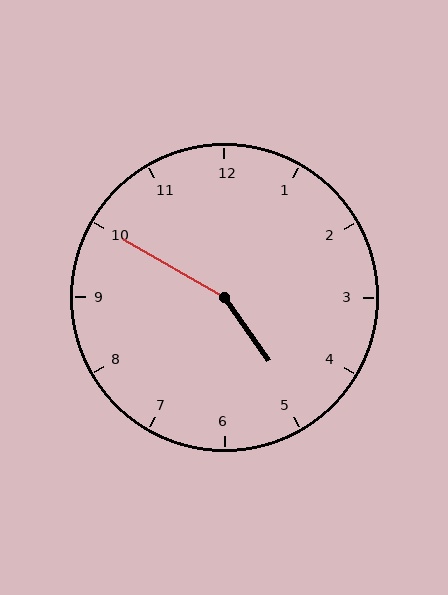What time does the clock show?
4:50.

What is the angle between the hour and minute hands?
Approximately 155 degrees.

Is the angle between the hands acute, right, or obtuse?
It is obtuse.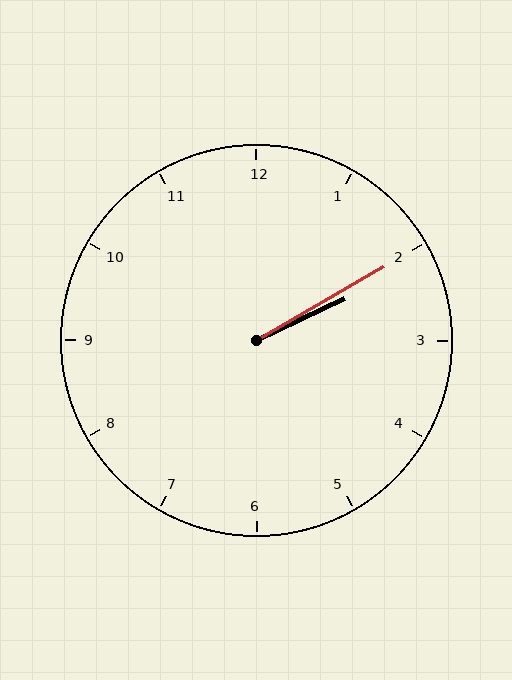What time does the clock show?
2:10.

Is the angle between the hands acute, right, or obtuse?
It is acute.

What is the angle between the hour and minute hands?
Approximately 5 degrees.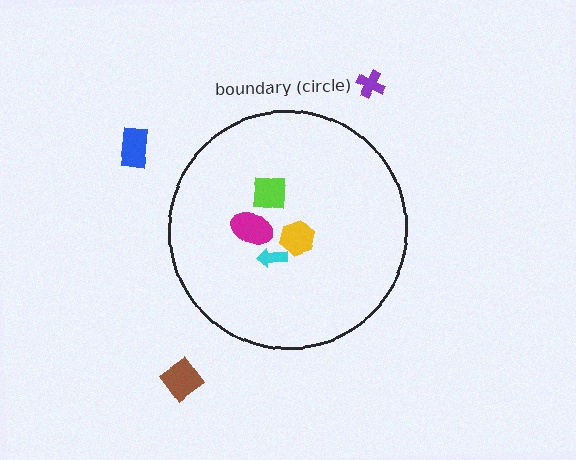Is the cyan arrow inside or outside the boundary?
Inside.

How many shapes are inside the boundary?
4 inside, 3 outside.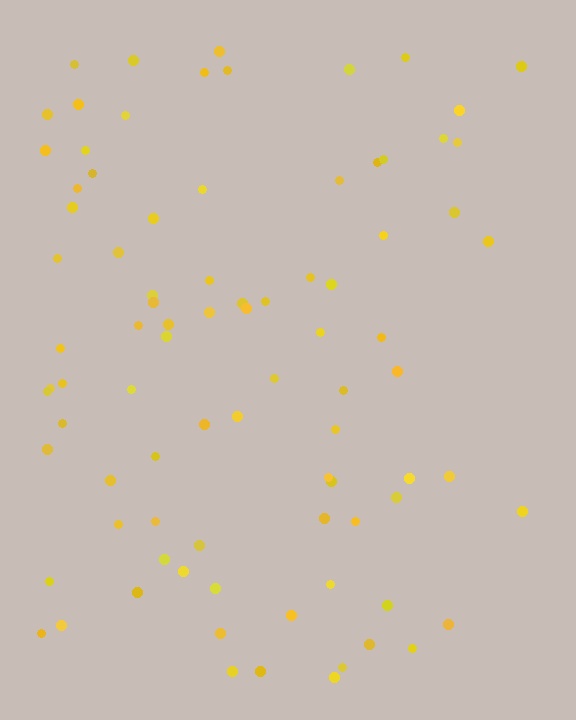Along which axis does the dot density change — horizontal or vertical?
Horizontal.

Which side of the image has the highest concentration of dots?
The left.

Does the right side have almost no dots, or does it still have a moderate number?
Still a moderate number, just noticeably fewer than the left.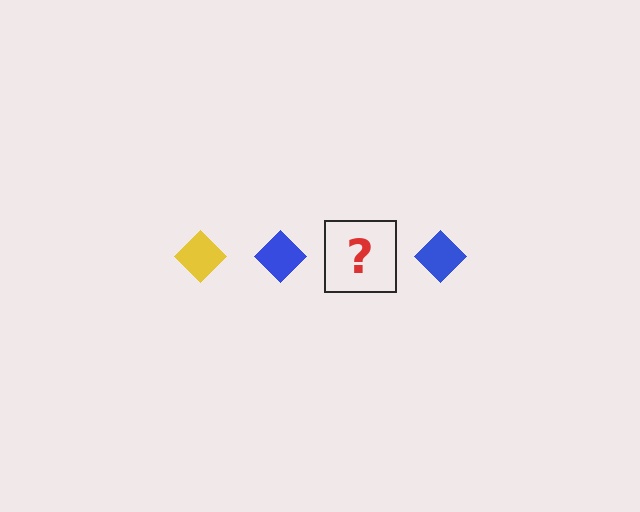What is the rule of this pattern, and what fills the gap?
The rule is that the pattern cycles through yellow, blue diamonds. The gap should be filled with a yellow diamond.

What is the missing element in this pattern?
The missing element is a yellow diamond.